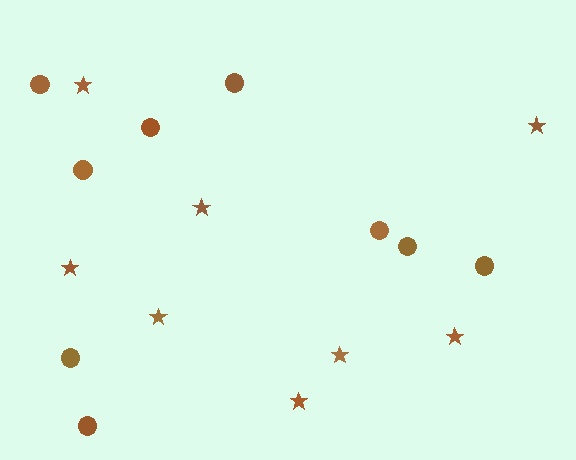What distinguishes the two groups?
There are 2 groups: one group of stars (8) and one group of circles (9).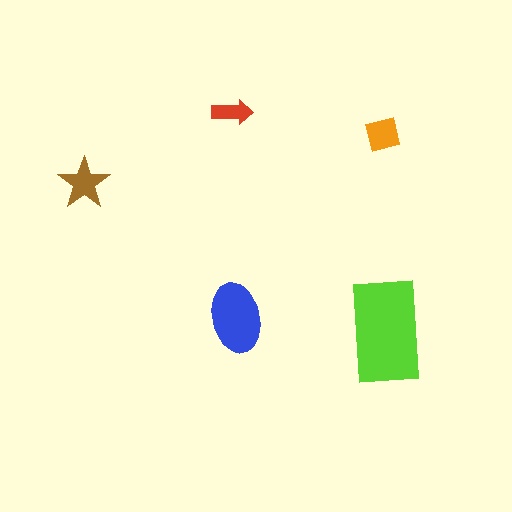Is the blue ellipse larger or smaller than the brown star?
Larger.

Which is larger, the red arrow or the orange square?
The orange square.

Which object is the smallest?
The red arrow.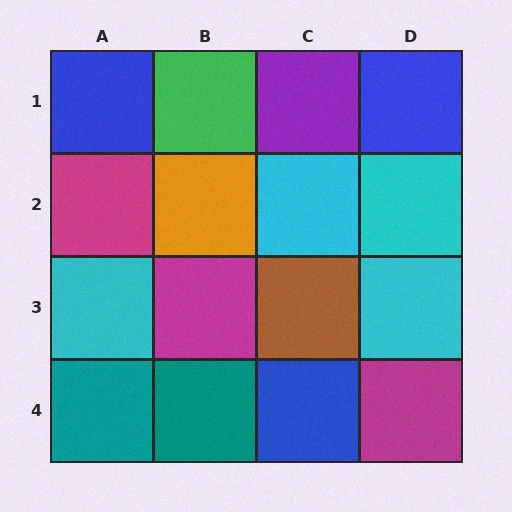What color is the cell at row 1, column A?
Blue.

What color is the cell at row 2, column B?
Orange.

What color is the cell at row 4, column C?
Blue.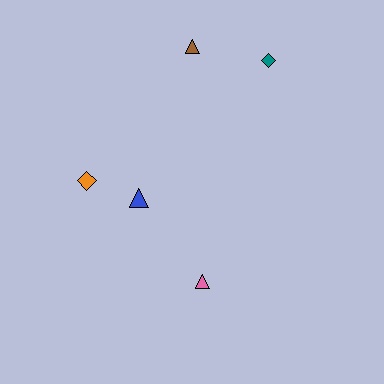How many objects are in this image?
There are 5 objects.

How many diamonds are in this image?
There are 2 diamonds.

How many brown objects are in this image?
There is 1 brown object.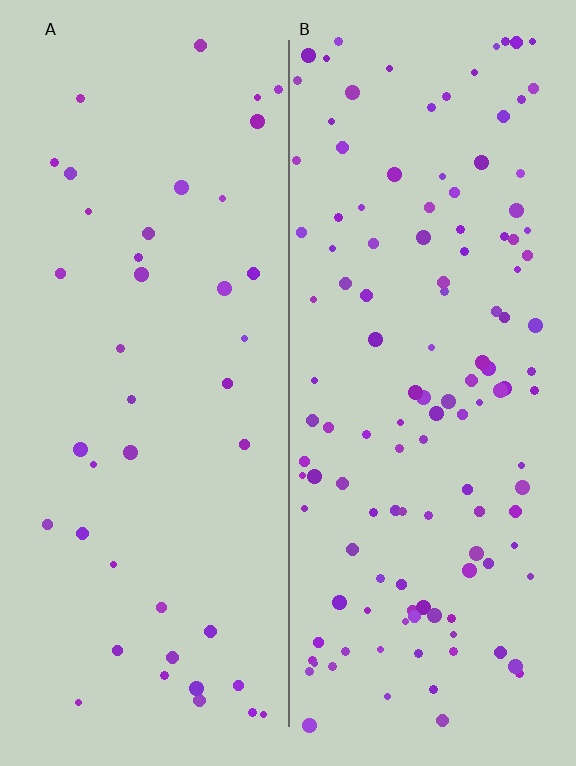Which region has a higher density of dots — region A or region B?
B (the right).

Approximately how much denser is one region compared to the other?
Approximately 3.1× — region B over region A.